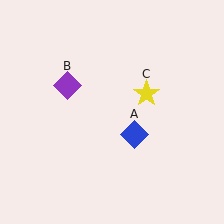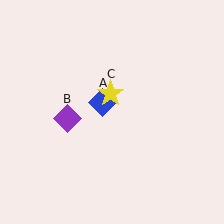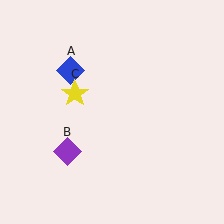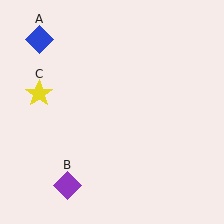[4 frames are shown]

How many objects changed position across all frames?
3 objects changed position: blue diamond (object A), purple diamond (object B), yellow star (object C).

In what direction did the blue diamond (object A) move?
The blue diamond (object A) moved up and to the left.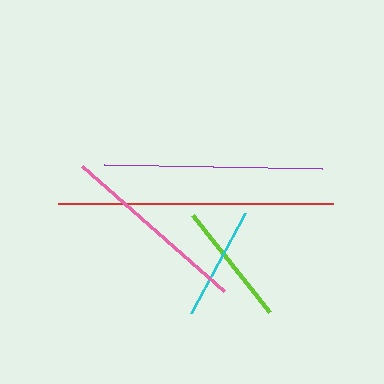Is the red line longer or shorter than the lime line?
The red line is longer than the lime line.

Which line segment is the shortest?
The cyan line is the shortest at approximately 114 pixels.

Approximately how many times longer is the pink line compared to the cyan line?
The pink line is approximately 1.7 times the length of the cyan line.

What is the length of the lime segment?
The lime segment is approximately 123 pixels long.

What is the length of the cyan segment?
The cyan segment is approximately 114 pixels long.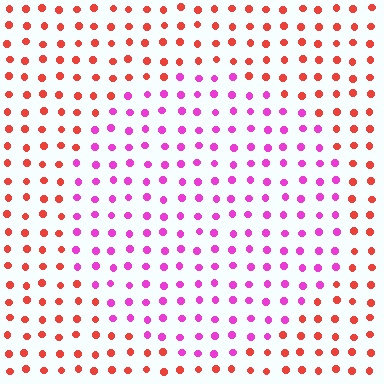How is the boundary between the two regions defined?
The boundary is defined purely by a slight shift in hue (about 55 degrees). Spacing, size, and orientation are identical on both sides.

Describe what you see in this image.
The image is filled with small red elements in a uniform arrangement. A circle-shaped region is visible where the elements are tinted to a slightly different hue, forming a subtle color boundary.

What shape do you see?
I see a circle.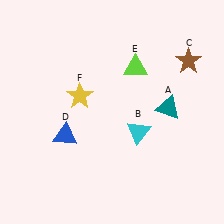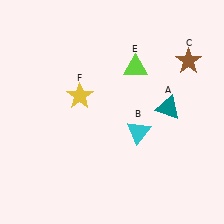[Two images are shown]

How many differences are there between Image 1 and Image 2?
There is 1 difference between the two images.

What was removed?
The blue triangle (D) was removed in Image 2.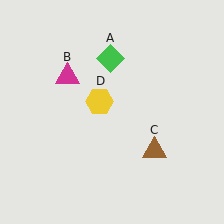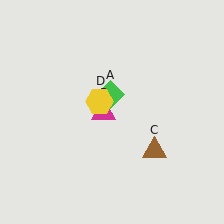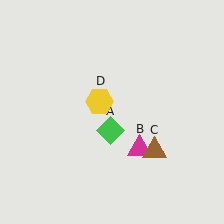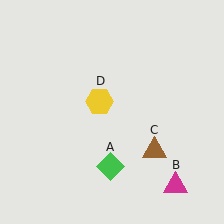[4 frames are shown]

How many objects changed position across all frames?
2 objects changed position: green diamond (object A), magenta triangle (object B).